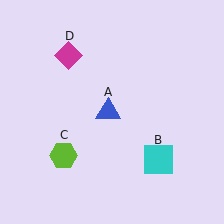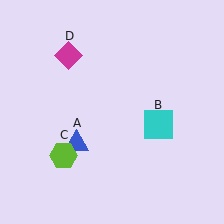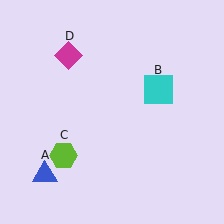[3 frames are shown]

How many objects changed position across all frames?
2 objects changed position: blue triangle (object A), cyan square (object B).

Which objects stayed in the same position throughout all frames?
Lime hexagon (object C) and magenta diamond (object D) remained stationary.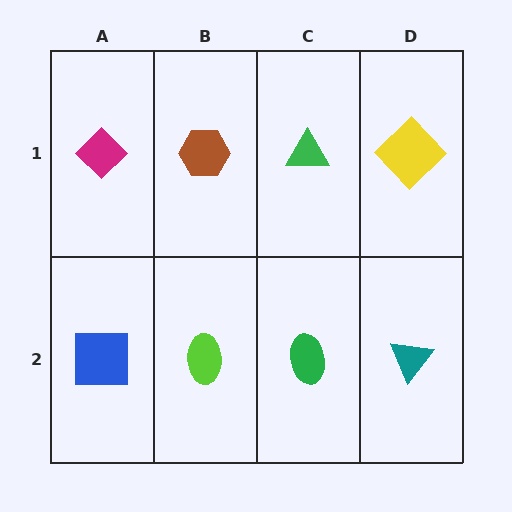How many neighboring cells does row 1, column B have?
3.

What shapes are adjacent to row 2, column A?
A magenta diamond (row 1, column A), a lime ellipse (row 2, column B).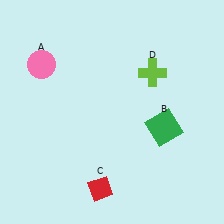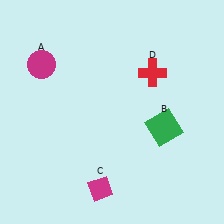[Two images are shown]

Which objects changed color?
A changed from pink to magenta. C changed from red to magenta. D changed from lime to red.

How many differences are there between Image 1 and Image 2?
There are 3 differences between the two images.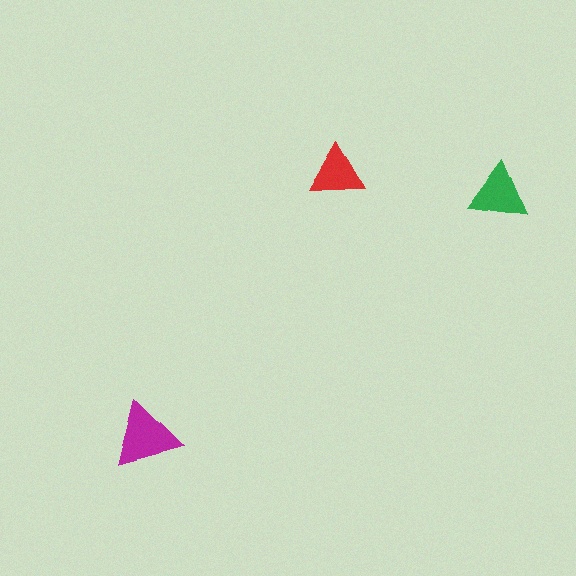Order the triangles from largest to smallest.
the magenta one, the green one, the red one.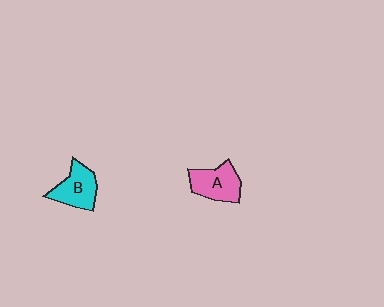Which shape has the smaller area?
Shape B (cyan).